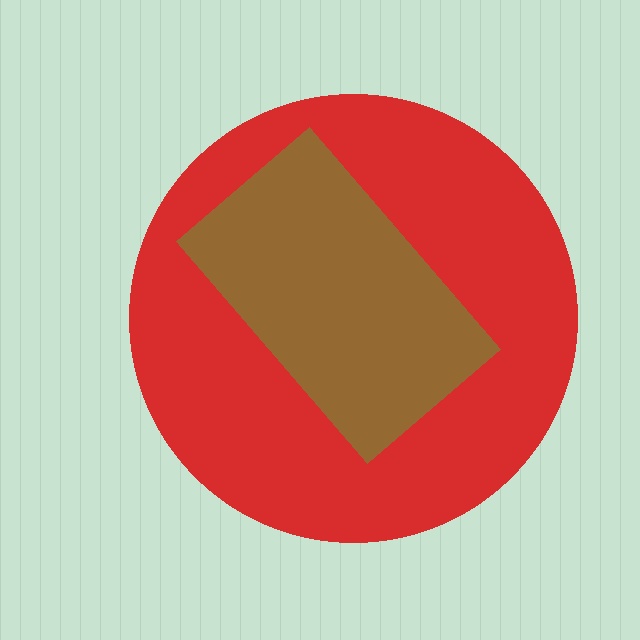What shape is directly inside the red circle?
The brown rectangle.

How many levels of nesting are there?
2.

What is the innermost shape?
The brown rectangle.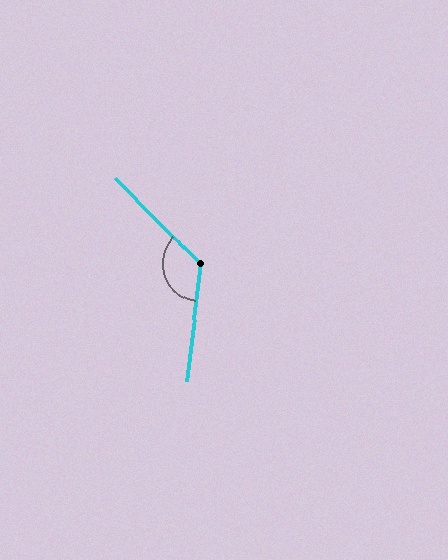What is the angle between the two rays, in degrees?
Approximately 129 degrees.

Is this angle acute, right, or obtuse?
It is obtuse.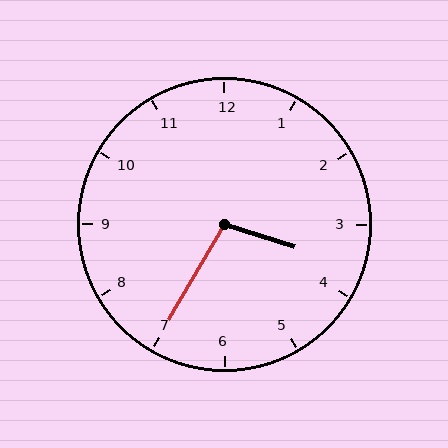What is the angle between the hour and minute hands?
Approximately 102 degrees.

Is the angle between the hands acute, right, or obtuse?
It is obtuse.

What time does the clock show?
3:35.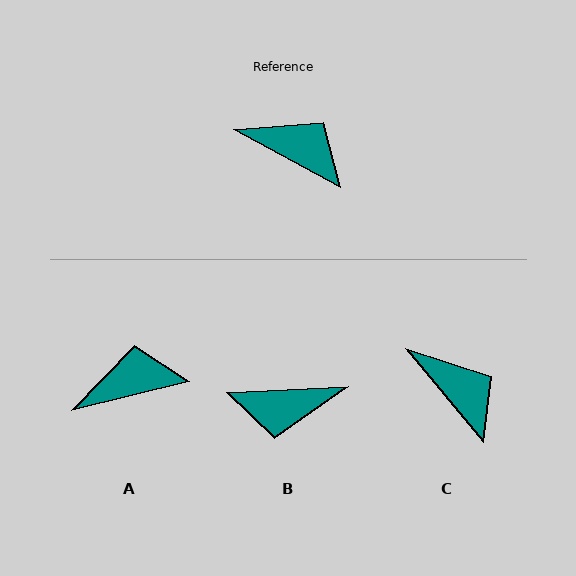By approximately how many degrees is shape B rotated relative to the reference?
Approximately 149 degrees clockwise.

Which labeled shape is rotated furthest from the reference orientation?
B, about 149 degrees away.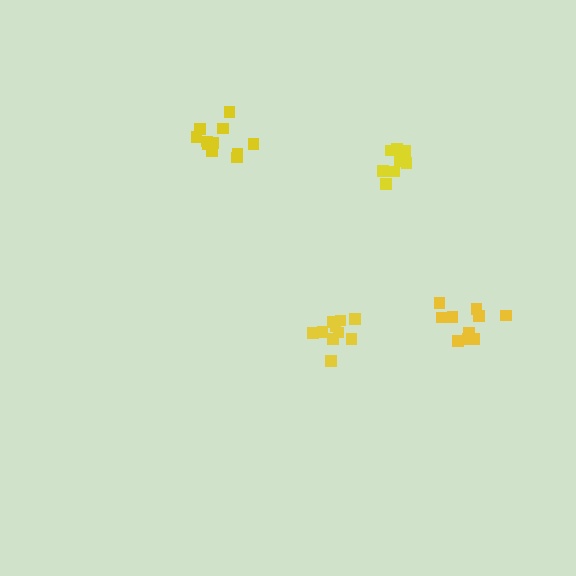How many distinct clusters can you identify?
There are 4 distinct clusters.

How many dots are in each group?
Group 1: 11 dots, Group 2: 10 dots, Group 3: 8 dots, Group 4: 10 dots (39 total).